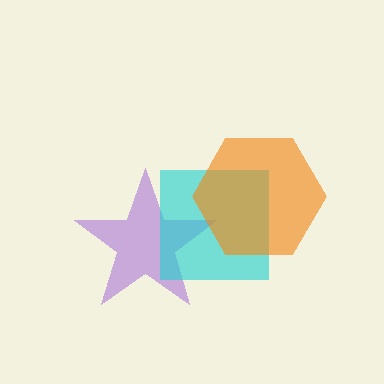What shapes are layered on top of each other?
The layered shapes are: a purple star, a cyan square, an orange hexagon.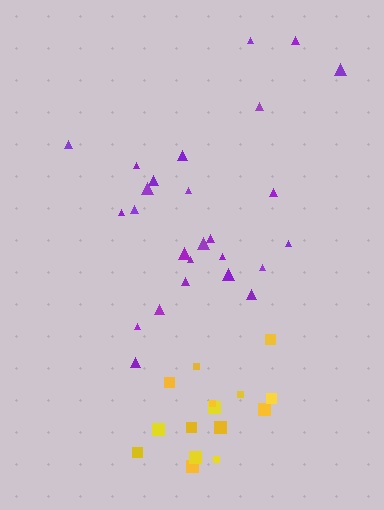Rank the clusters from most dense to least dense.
yellow, purple.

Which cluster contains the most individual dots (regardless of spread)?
Purple (26).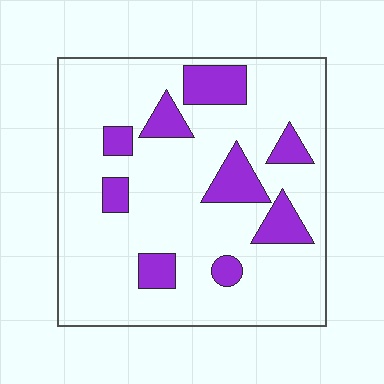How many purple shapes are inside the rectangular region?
9.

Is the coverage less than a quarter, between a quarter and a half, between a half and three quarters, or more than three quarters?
Less than a quarter.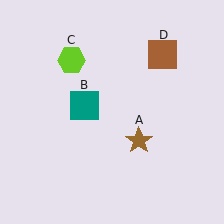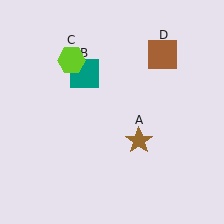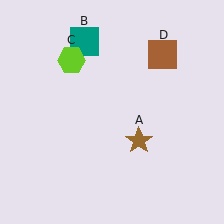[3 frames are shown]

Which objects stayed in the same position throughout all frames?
Brown star (object A) and lime hexagon (object C) and brown square (object D) remained stationary.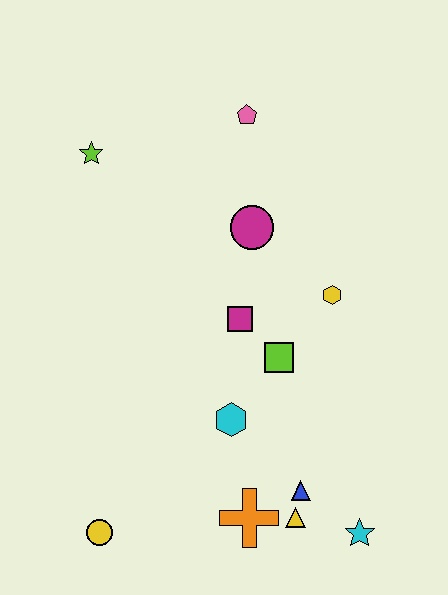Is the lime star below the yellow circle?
No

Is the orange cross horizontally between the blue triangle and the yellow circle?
Yes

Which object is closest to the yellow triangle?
The blue triangle is closest to the yellow triangle.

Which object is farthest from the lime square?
The lime star is farthest from the lime square.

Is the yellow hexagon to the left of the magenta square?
No